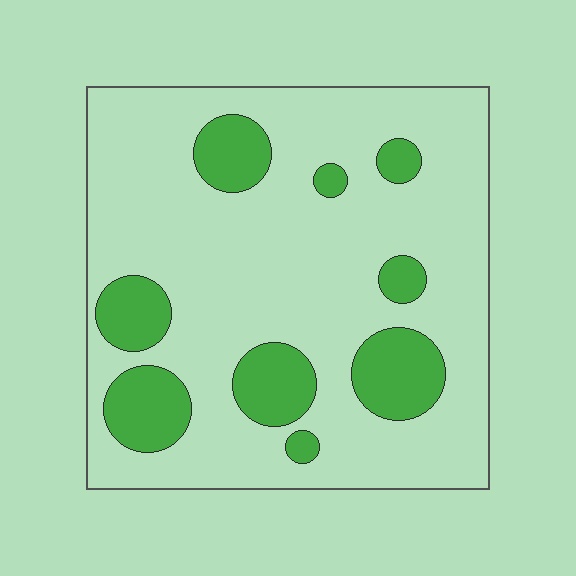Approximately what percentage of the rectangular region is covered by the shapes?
Approximately 20%.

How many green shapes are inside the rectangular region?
9.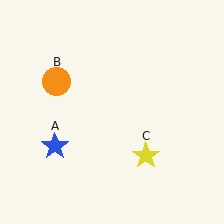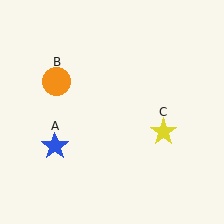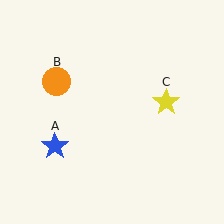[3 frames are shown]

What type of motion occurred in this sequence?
The yellow star (object C) rotated counterclockwise around the center of the scene.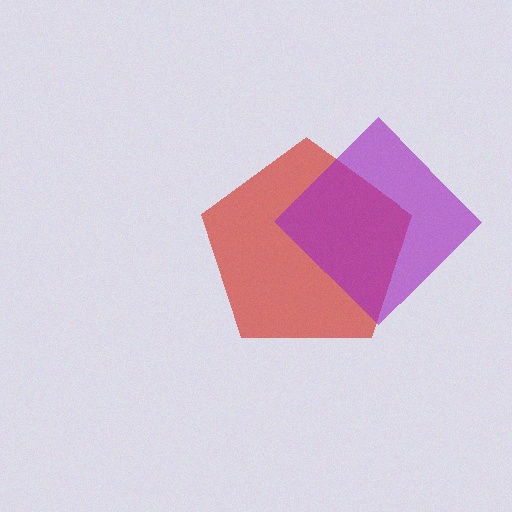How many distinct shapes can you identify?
There are 2 distinct shapes: a red pentagon, a purple diamond.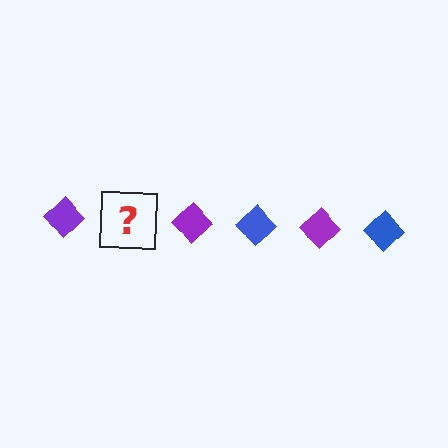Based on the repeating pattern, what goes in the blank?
The blank should be a blue diamond.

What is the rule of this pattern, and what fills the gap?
The rule is that the pattern cycles through purple, blue diamonds. The gap should be filled with a blue diamond.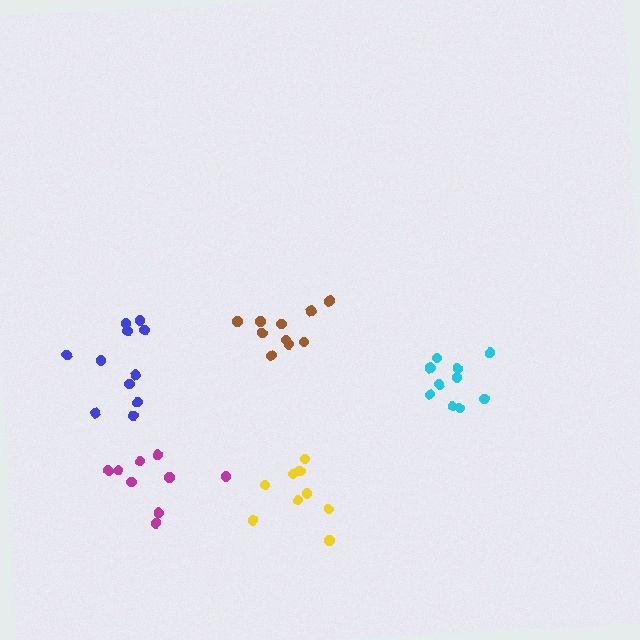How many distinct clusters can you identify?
There are 5 distinct clusters.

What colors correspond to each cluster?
The clusters are colored: yellow, brown, cyan, blue, magenta.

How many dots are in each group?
Group 1: 9 dots, Group 2: 10 dots, Group 3: 10 dots, Group 4: 11 dots, Group 5: 9 dots (49 total).